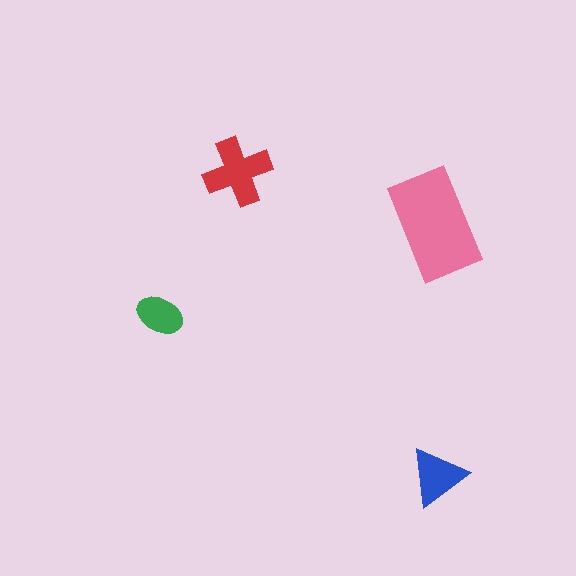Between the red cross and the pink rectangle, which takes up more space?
The pink rectangle.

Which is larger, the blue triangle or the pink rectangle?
The pink rectangle.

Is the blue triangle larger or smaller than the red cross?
Smaller.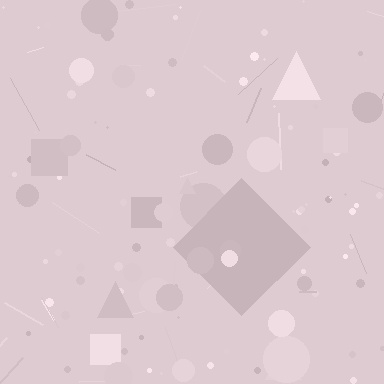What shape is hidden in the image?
A diamond is hidden in the image.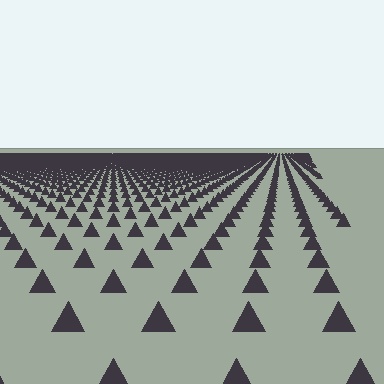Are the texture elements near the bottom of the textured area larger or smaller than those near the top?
Larger. Near the bottom, elements are closer to the viewer and appear at a bigger on-screen size.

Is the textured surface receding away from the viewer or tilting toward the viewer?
The surface is receding away from the viewer. Texture elements get smaller and denser toward the top.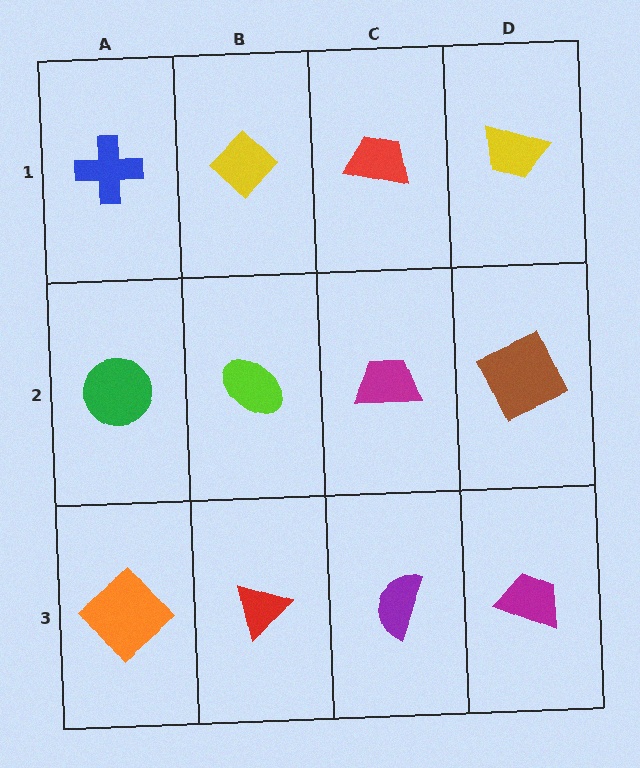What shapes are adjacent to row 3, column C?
A magenta trapezoid (row 2, column C), a red triangle (row 3, column B), a magenta trapezoid (row 3, column D).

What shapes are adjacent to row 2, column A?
A blue cross (row 1, column A), an orange diamond (row 3, column A), a lime ellipse (row 2, column B).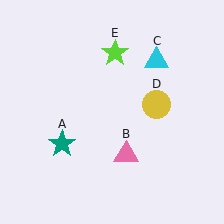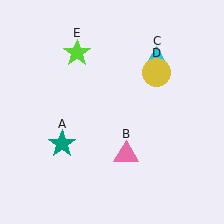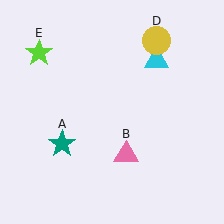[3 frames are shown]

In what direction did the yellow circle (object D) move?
The yellow circle (object D) moved up.